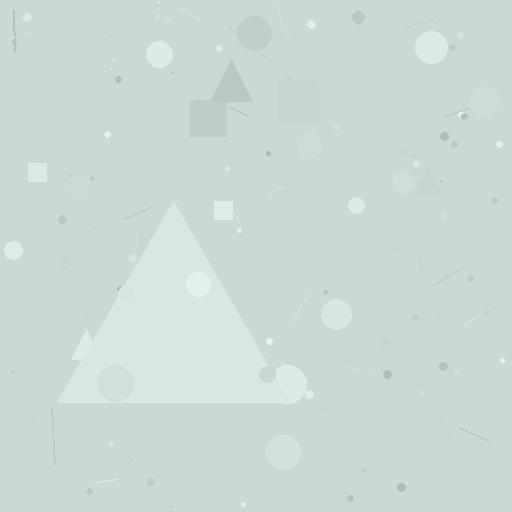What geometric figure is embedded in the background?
A triangle is embedded in the background.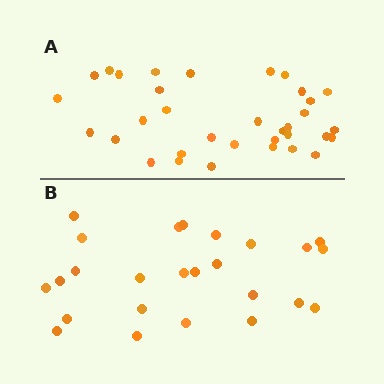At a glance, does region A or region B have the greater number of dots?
Region A (the top region) has more dots.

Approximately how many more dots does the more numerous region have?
Region A has roughly 8 or so more dots than region B.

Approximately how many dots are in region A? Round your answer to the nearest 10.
About 30 dots. (The exact count is 34, which rounds to 30.)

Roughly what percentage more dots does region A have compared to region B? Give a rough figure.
About 35% more.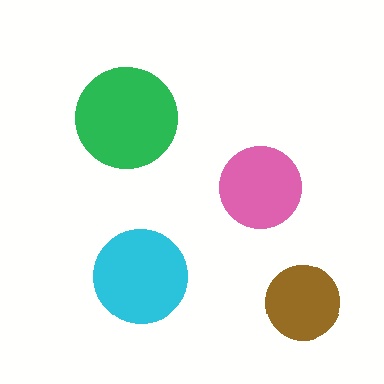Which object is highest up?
The green circle is topmost.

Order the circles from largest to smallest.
the green one, the cyan one, the pink one, the brown one.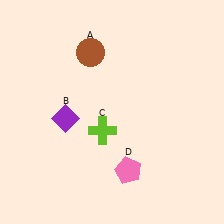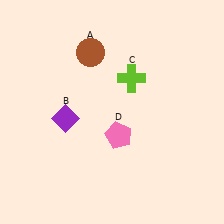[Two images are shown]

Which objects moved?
The objects that moved are: the lime cross (C), the pink pentagon (D).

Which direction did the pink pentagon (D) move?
The pink pentagon (D) moved up.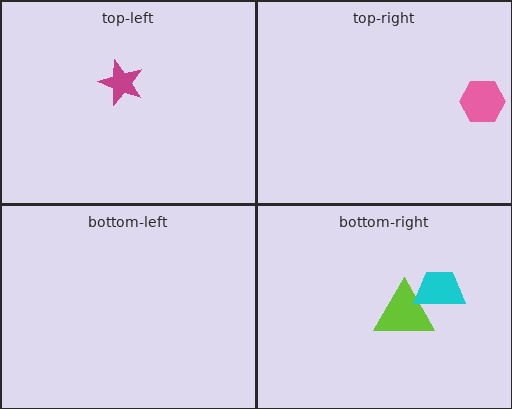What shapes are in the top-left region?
The magenta star.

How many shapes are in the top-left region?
1.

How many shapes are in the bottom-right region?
2.